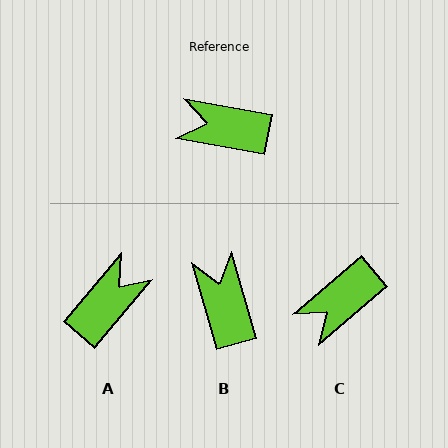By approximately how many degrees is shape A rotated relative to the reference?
Approximately 120 degrees clockwise.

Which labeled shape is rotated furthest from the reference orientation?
A, about 120 degrees away.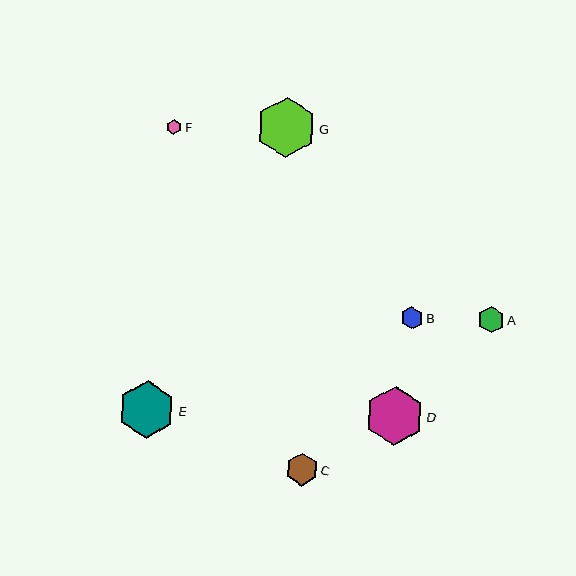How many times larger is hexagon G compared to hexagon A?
Hexagon G is approximately 2.3 times the size of hexagon A.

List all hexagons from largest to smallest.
From largest to smallest: G, D, E, C, A, B, F.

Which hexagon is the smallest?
Hexagon F is the smallest with a size of approximately 15 pixels.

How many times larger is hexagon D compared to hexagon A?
Hexagon D is approximately 2.2 times the size of hexagon A.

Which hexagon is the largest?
Hexagon G is the largest with a size of approximately 60 pixels.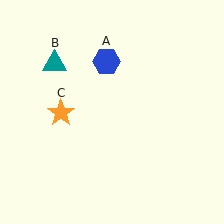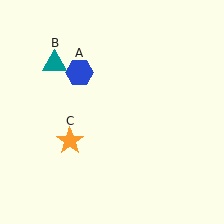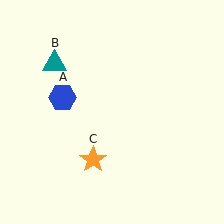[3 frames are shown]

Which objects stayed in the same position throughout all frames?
Teal triangle (object B) remained stationary.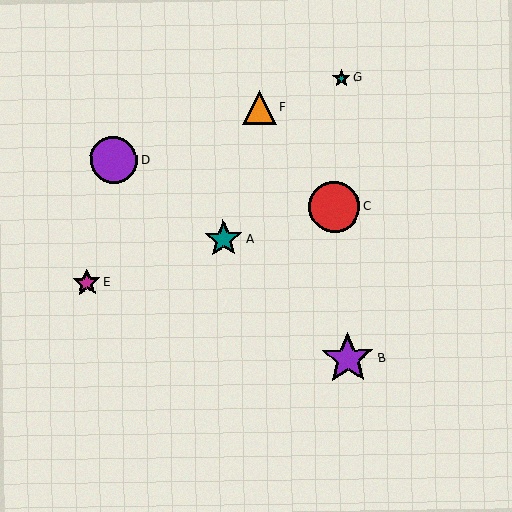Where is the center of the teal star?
The center of the teal star is at (223, 239).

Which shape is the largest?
The purple star (labeled B) is the largest.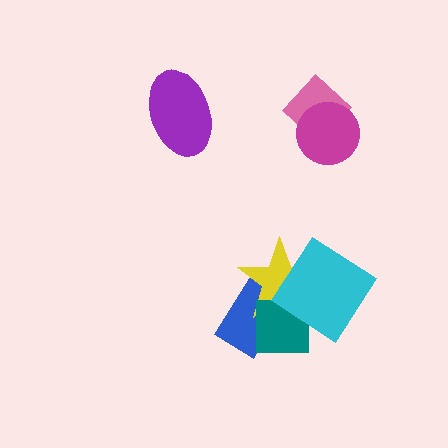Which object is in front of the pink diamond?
The magenta circle is in front of the pink diamond.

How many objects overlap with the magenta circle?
1 object overlaps with the magenta circle.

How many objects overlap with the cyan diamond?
2 objects overlap with the cyan diamond.